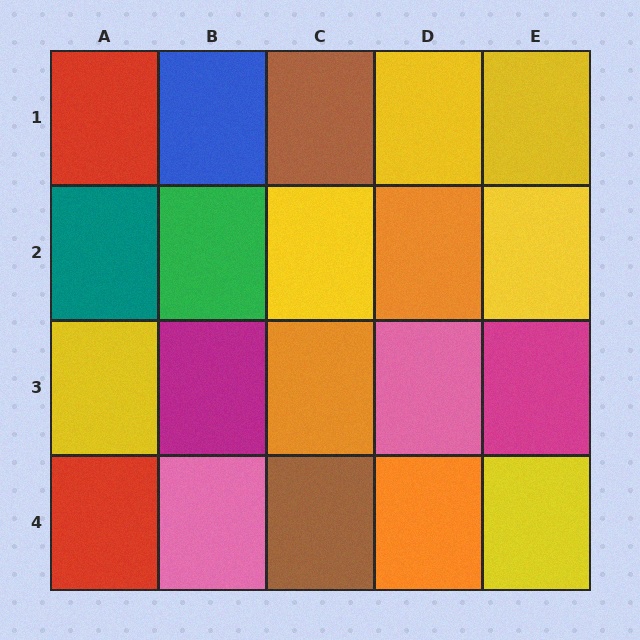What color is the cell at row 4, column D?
Orange.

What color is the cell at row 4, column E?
Yellow.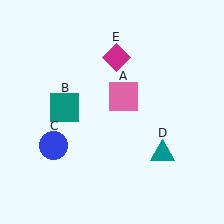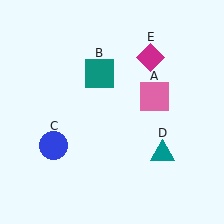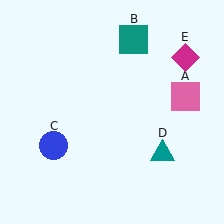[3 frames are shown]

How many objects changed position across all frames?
3 objects changed position: pink square (object A), teal square (object B), magenta diamond (object E).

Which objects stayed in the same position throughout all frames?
Blue circle (object C) and teal triangle (object D) remained stationary.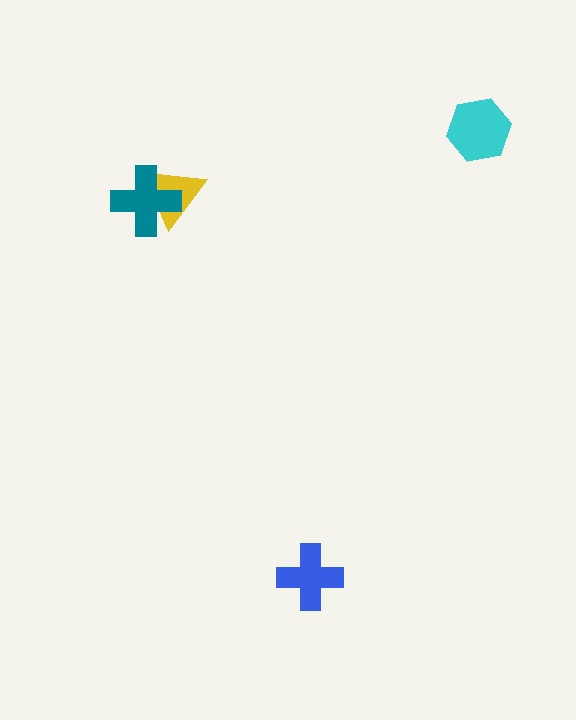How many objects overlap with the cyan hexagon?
0 objects overlap with the cyan hexagon.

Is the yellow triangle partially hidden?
Yes, it is partially covered by another shape.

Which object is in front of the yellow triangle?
The teal cross is in front of the yellow triangle.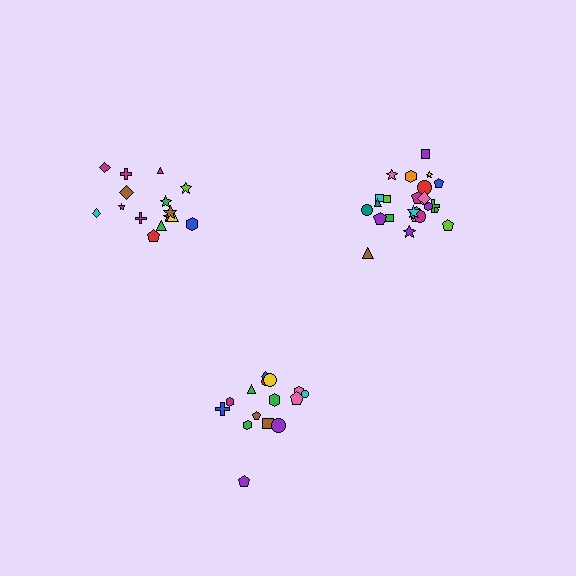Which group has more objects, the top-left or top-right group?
The top-right group.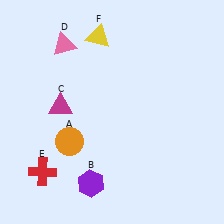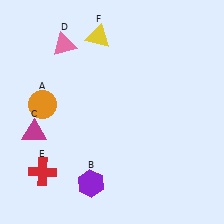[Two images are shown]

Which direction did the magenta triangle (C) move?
The magenta triangle (C) moved left.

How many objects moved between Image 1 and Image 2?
2 objects moved between the two images.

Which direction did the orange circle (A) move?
The orange circle (A) moved up.